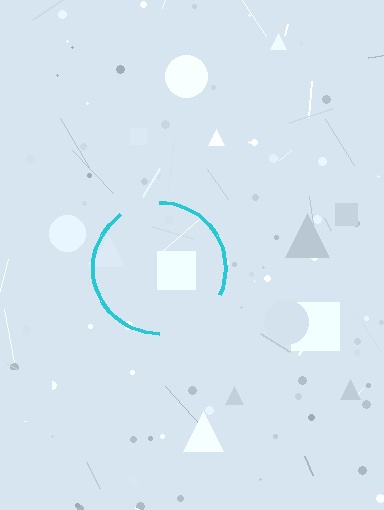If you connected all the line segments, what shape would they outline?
They would outline a circle.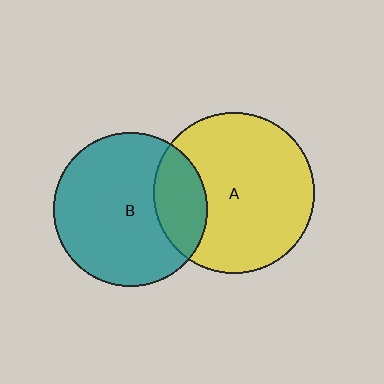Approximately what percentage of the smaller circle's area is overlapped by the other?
Approximately 25%.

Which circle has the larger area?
Circle A (yellow).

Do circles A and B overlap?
Yes.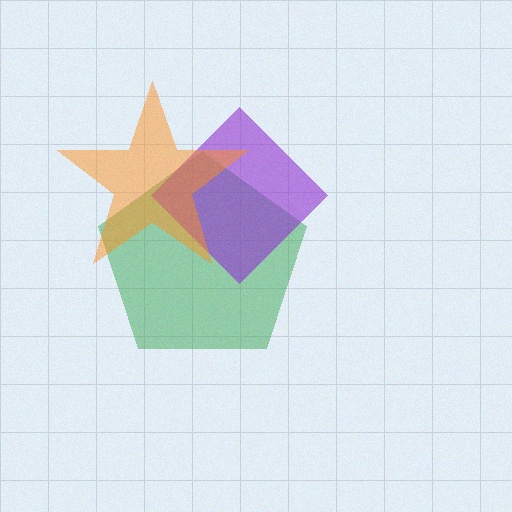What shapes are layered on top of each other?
The layered shapes are: a green pentagon, a purple diamond, an orange star.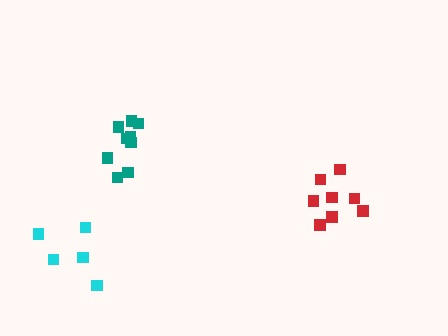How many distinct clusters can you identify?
There are 3 distinct clusters.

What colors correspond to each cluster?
The clusters are colored: red, teal, cyan.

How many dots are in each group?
Group 1: 8 dots, Group 2: 9 dots, Group 3: 5 dots (22 total).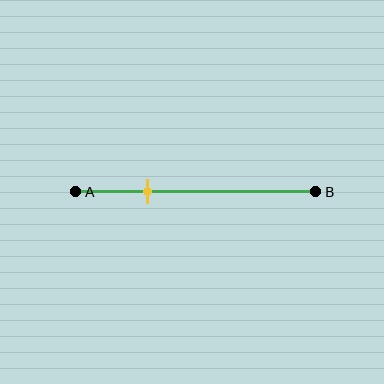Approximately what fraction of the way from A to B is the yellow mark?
The yellow mark is approximately 30% of the way from A to B.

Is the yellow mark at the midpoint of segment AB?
No, the mark is at about 30% from A, not at the 50% midpoint.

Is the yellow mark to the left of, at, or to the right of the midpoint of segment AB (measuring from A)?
The yellow mark is to the left of the midpoint of segment AB.